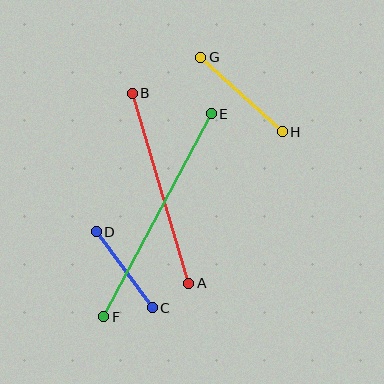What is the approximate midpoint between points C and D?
The midpoint is at approximately (124, 270) pixels.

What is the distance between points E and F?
The distance is approximately 230 pixels.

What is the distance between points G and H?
The distance is approximately 110 pixels.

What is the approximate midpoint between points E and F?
The midpoint is at approximately (157, 215) pixels.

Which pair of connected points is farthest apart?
Points E and F are farthest apart.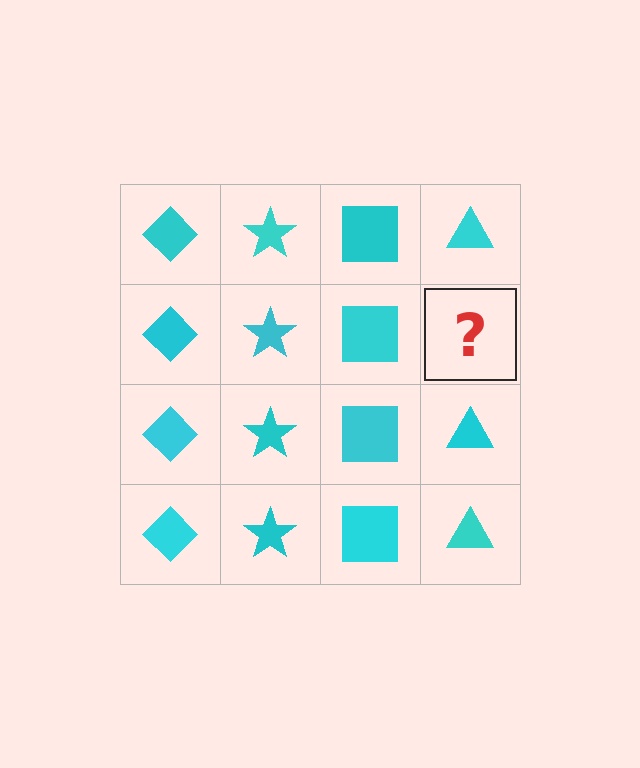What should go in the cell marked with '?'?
The missing cell should contain a cyan triangle.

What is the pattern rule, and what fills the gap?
The rule is that each column has a consistent shape. The gap should be filled with a cyan triangle.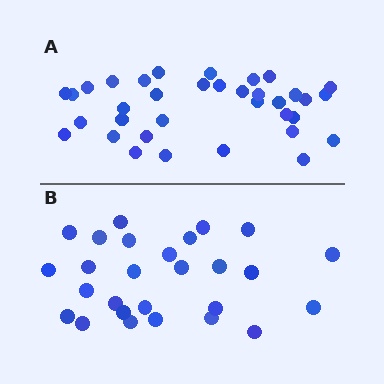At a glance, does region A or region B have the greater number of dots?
Region A (the top region) has more dots.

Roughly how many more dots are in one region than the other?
Region A has roughly 8 or so more dots than region B.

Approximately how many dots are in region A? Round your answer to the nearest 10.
About 40 dots. (The exact count is 35, which rounds to 40.)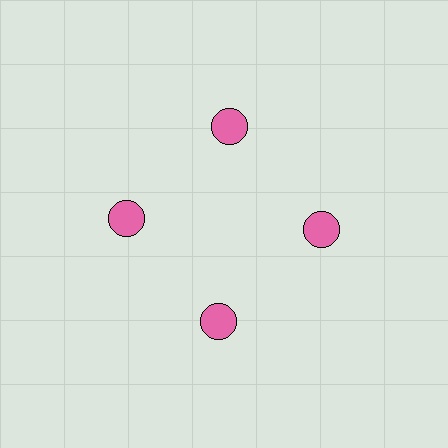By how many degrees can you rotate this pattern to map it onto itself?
The pattern maps onto itself every 90 degrees of rotation.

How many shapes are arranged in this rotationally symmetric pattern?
There are 4 shapes, arranged in 4 groups of 1.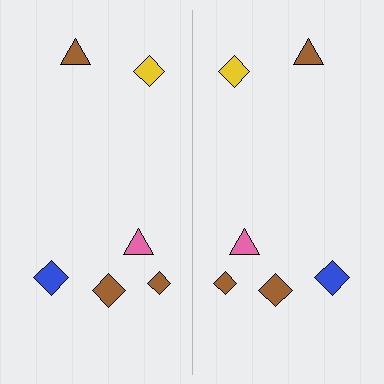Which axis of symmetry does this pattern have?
The pattern has a vertical axis of symmetry running through the center of the image.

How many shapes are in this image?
There are 12 shapes in this image.